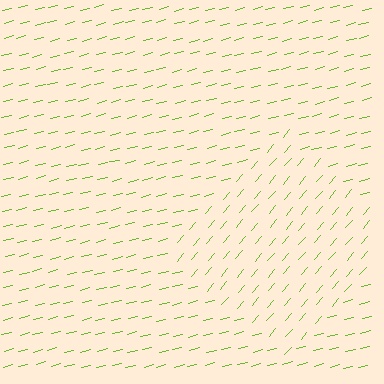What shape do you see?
I see a diamond.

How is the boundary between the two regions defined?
The boundary is defined purely by a change in line orientation (approximately 36 degrees difference). All lines are the same color and thickness.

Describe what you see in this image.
The image is filled with small lime line segments. A diamond region in the image has lines oriented differently from the surrounding lines, creating a visible texture boundary.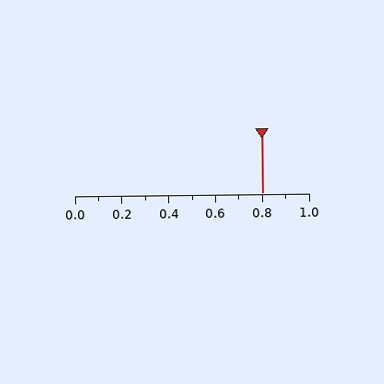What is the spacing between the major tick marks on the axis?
The major ticks are spaced 0.2 apart.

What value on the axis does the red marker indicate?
The marker indicates approximately 0.8.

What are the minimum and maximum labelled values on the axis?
The axis runs from 0.0 to 1.0.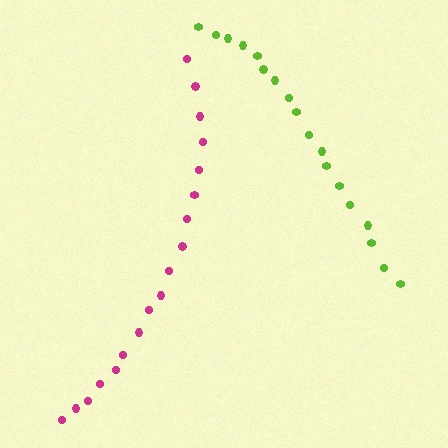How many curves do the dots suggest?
There are 2 distinct paths.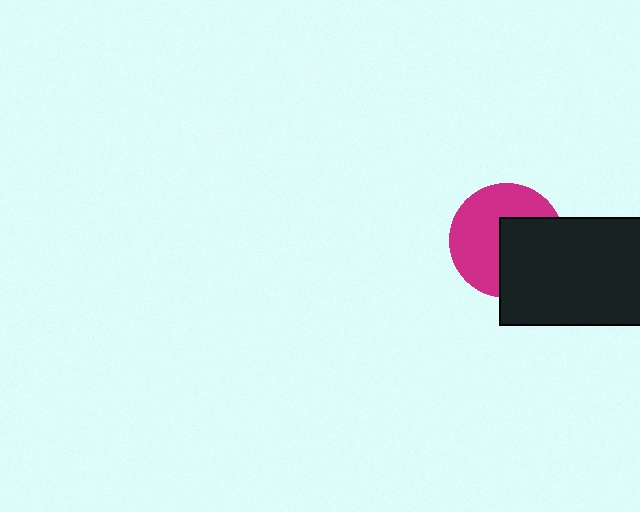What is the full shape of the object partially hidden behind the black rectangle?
The partially hidden object is a magenta circle.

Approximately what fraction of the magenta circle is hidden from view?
Roughly 43% of the magenta circle is hidden behind the black rectangle.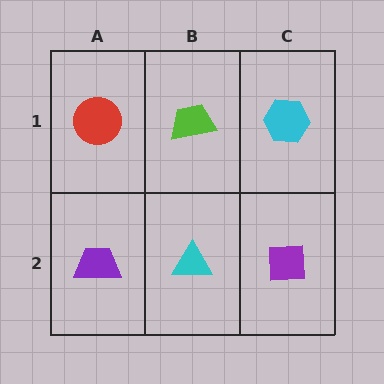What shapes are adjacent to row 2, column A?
A red circle (row 1, column A), a cyan triangle (row 2, column B).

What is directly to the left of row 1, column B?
A red circle.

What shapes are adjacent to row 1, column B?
A cyan triangle (row 2, column B), a red circle (row 1, column A), a cyan hexagon (row 1, column C).